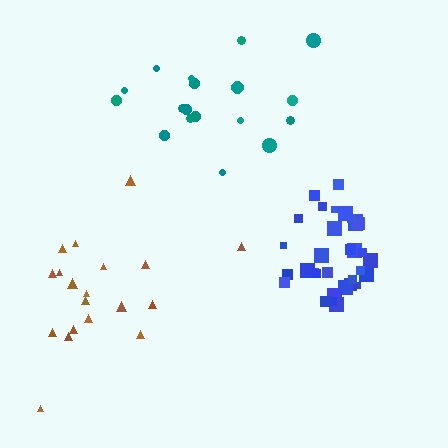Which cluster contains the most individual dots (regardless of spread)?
Blue (34).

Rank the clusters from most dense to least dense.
blue, brown, teal.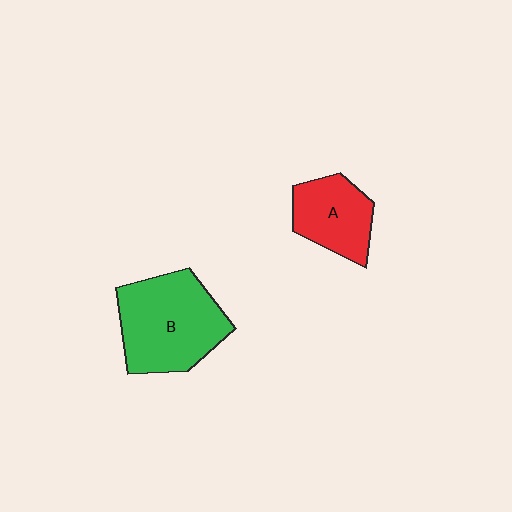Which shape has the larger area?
Shape B (green).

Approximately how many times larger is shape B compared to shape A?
Approximately 1.7 times.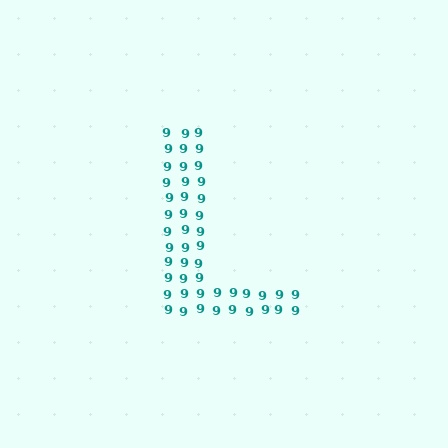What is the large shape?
The large shape is the letter L.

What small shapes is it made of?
It is made of small digit 9's.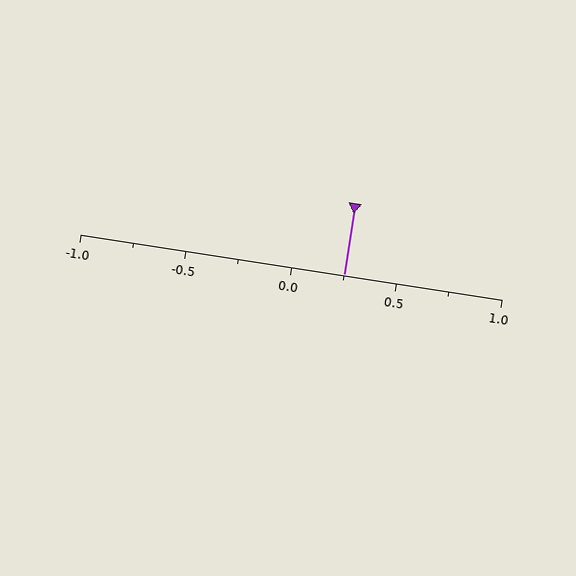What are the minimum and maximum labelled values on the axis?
The axis runs from -1.0 to 1.0.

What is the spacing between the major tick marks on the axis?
The major ticks are spaced 0.5 apart.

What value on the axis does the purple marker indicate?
The marker indicates approximately 0.25.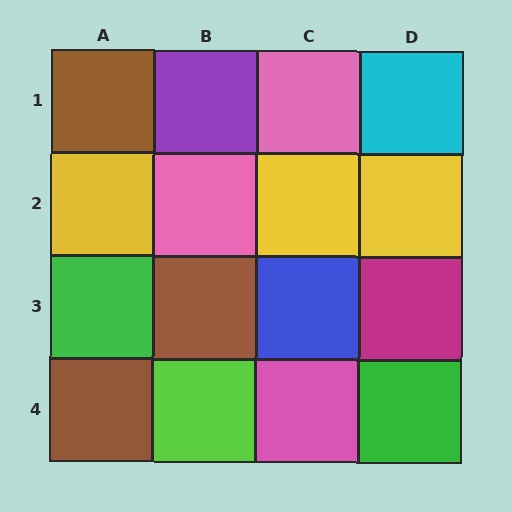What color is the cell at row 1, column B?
Purple.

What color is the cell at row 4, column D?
Green.